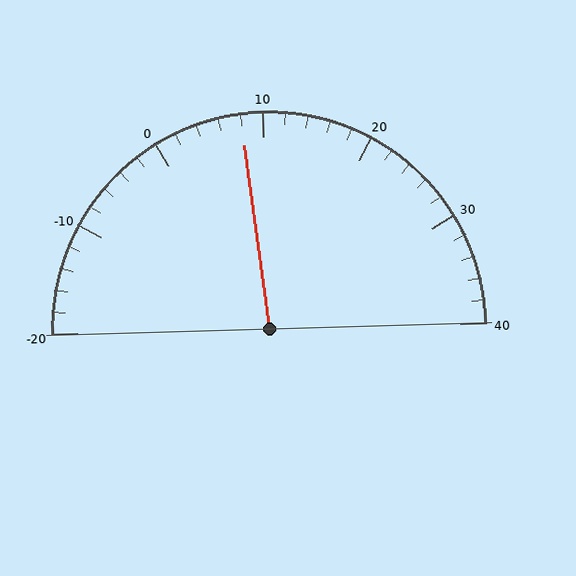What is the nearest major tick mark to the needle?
The nearest major tick mark is 10.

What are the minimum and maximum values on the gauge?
The gauge ranges from -20 to 40.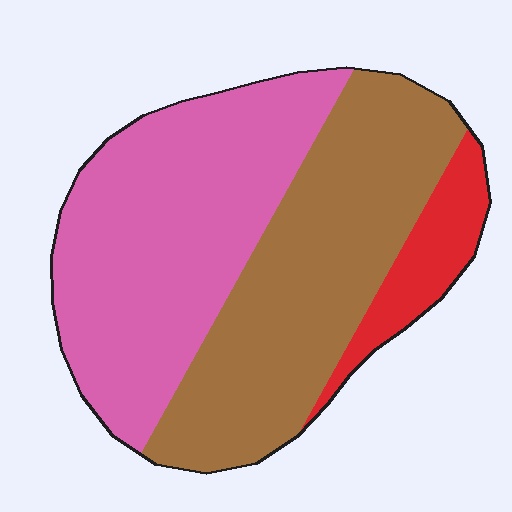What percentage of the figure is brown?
Brown takes up about two fifths (2/5) of the figure.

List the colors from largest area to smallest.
From largest to smallest: pink, brown, red.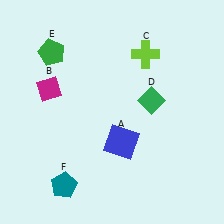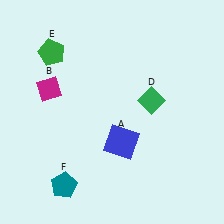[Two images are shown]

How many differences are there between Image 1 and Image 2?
There is 1 difference between the two images.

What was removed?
The lime cross (C) was removed in Image 2.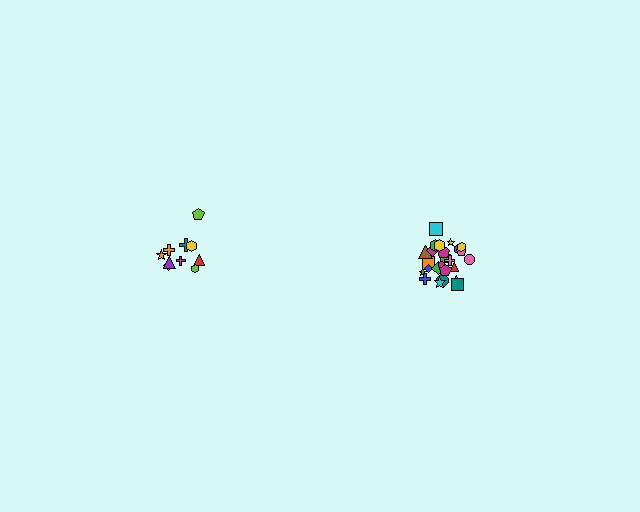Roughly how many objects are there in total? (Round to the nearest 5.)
Roughly 35 objects in total.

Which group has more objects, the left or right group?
The right group.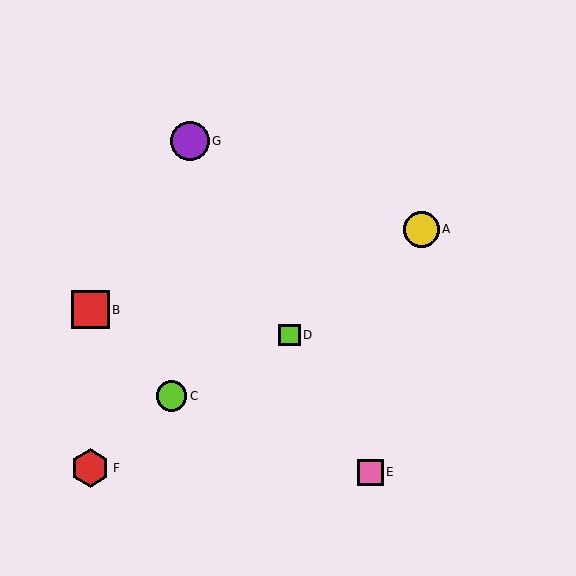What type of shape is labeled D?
Shape D is a lime square.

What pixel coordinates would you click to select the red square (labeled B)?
Click at (90, 310) to select the red square B.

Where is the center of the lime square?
The center of the lime square is at (289, 335).